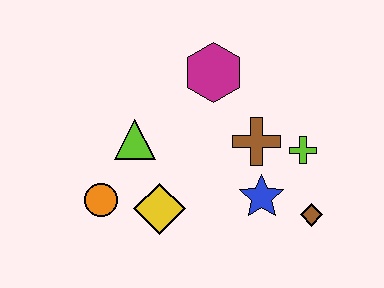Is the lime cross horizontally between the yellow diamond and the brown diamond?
Yes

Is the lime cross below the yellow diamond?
No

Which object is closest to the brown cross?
The lime cross is closest to the brown cross.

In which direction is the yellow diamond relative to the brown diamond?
The yellow diamond is to the left of the brown diamond.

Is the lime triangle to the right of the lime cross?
No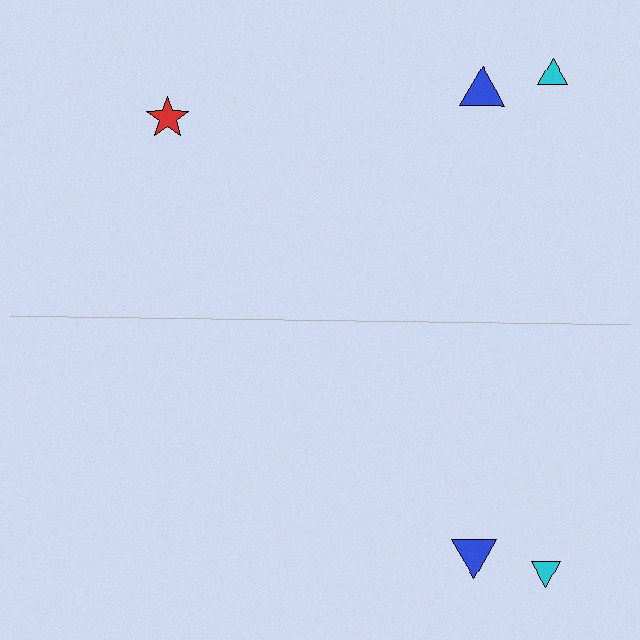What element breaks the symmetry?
A red star is missing from the bottom side.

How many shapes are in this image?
There are 5 shapes in this image.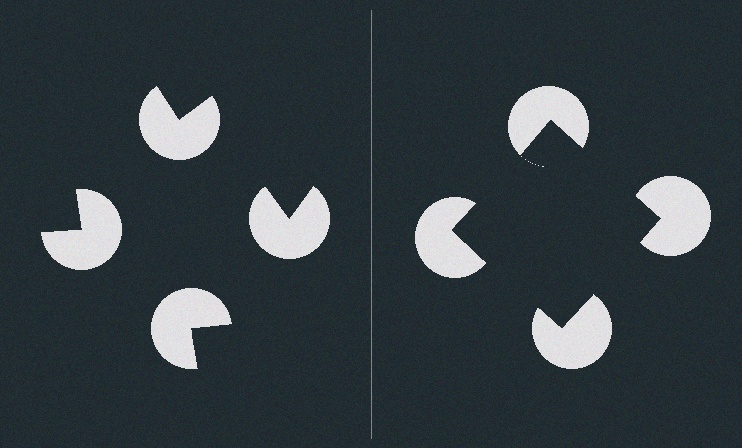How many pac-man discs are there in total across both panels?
8 — 4 on each side.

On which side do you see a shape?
An illusory square appears on the right side. On the left side the wedge cuts are rotated, so no coherent shape forms.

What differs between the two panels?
The pac-man discs are positioned identically on both sides; only the wedge orientations differ. On the right they align to a square; on the left they are misaligned.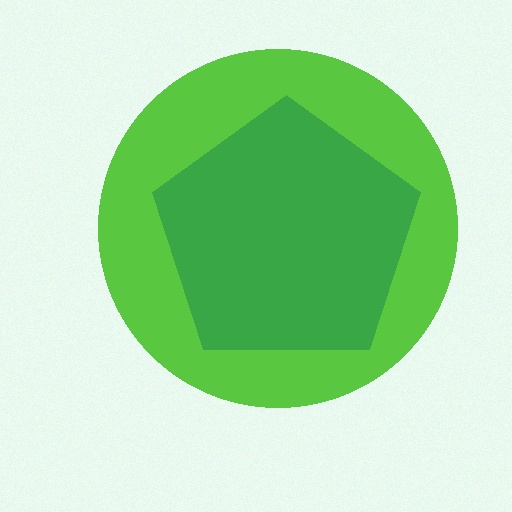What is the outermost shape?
The lime circle.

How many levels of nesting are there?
2.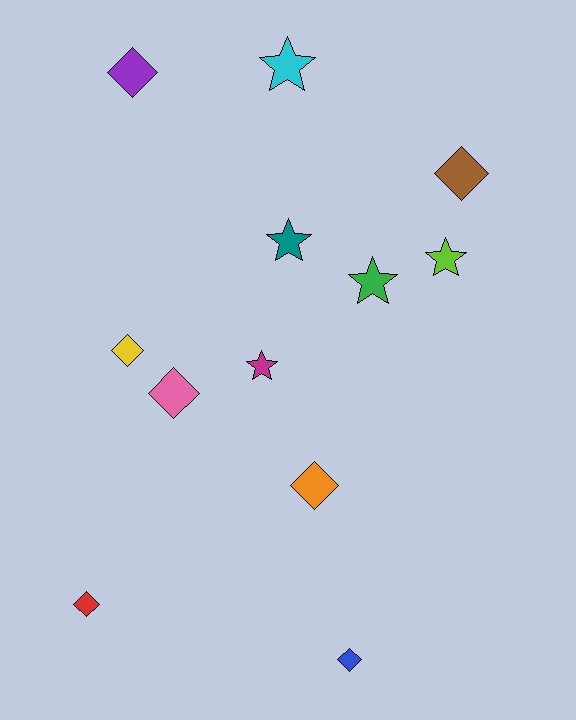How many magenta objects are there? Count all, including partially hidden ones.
There is 1 magenta object.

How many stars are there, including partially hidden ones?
There are 5 stars.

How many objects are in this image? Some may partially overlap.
There are 12 objects.